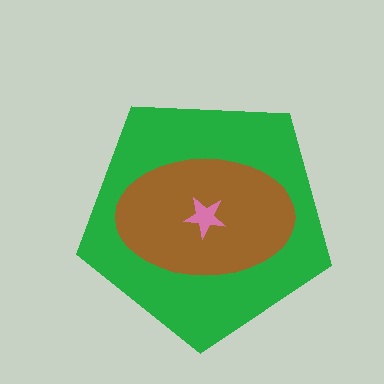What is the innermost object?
The pink star.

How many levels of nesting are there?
3.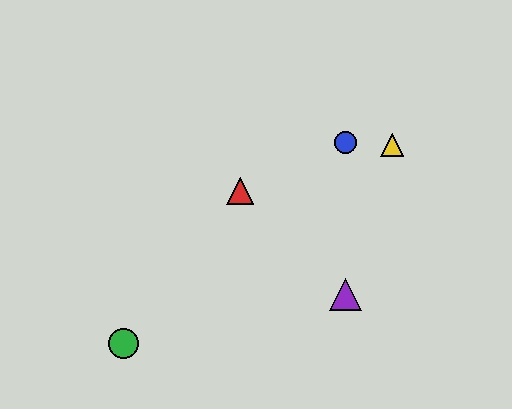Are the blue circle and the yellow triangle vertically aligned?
No, the blue circle is at x≈345 and the yellow triangle is at x≈392.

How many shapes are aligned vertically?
2 shapes (the blue circle, the purple triangle) are aligned vertically.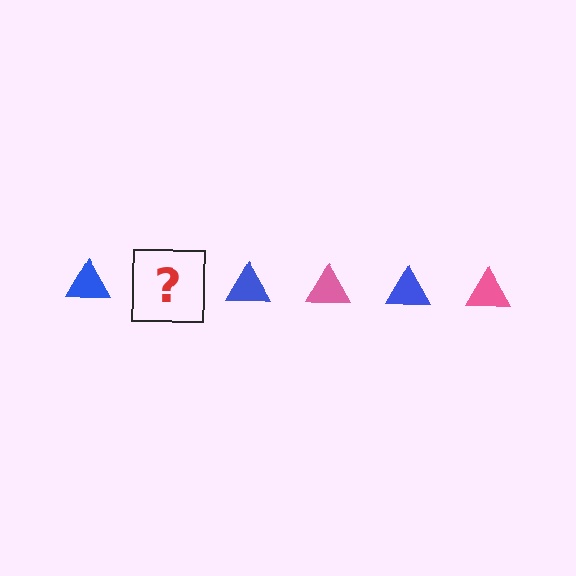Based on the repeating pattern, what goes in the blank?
The blank should be a pink triangle.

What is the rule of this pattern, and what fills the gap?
The rule is that the pattern cycles through blue, pink triangles. The gap should be filled with a pink triangle.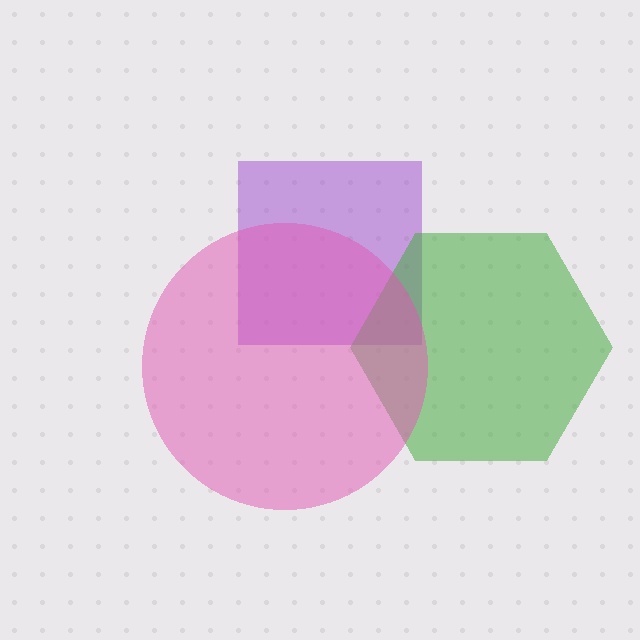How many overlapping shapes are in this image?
There are 3 overlapping shapes in the image.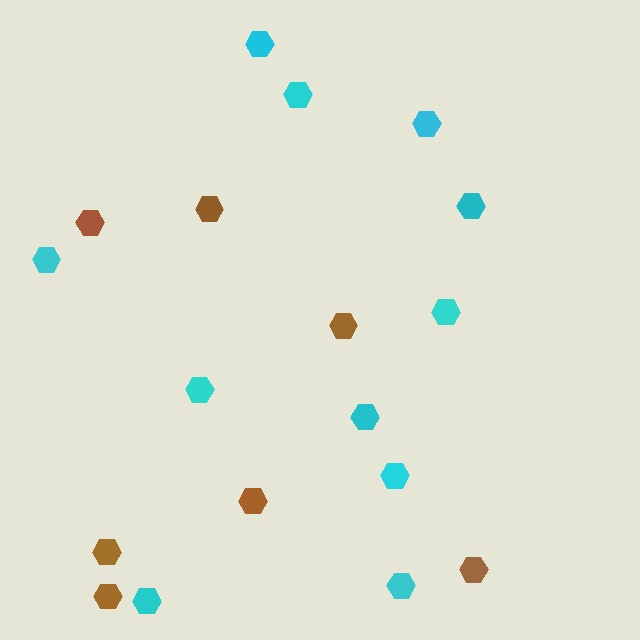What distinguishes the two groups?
There are 2 groups: one group of brown hexagons (7) and one group of cyan hexagons (11).